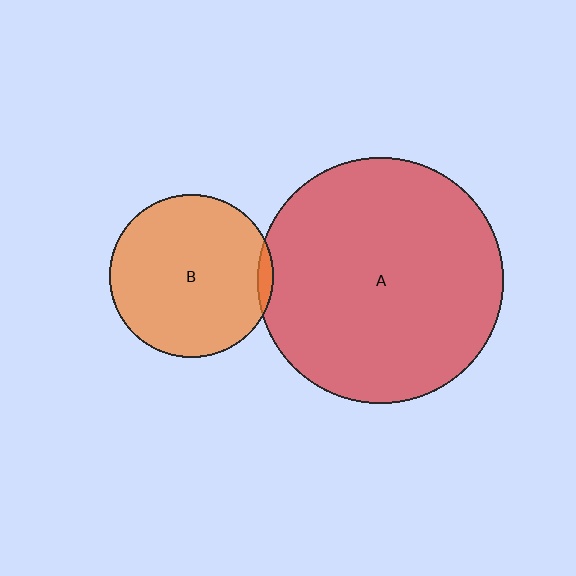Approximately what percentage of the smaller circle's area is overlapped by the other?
Approximately 5%.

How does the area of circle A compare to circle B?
Approximately 2.3 times.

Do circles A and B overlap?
Yes.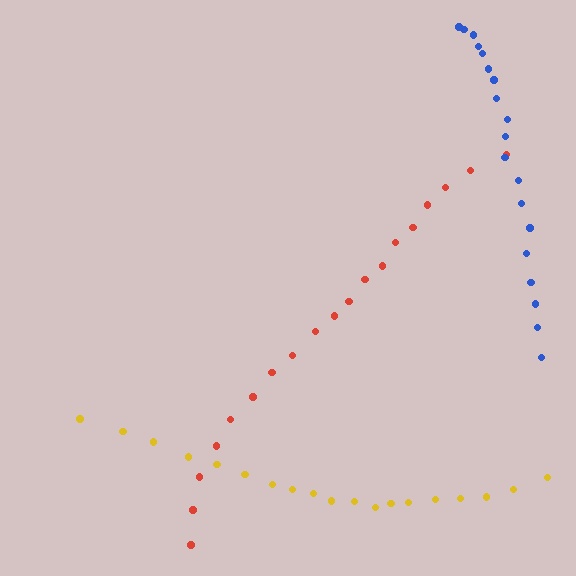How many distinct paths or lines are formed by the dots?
There are 3 distinct paths.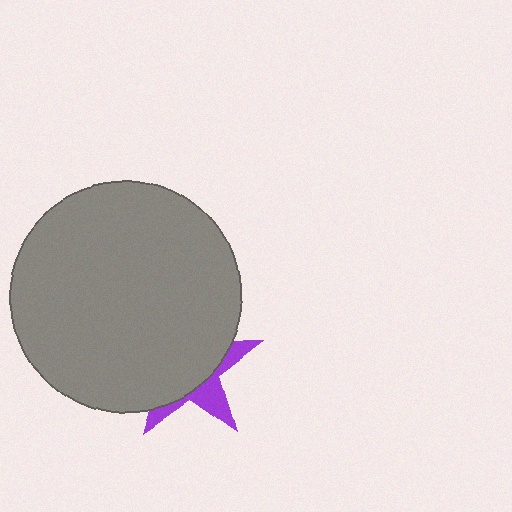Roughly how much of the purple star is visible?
A small part of it is visible (roughly 30%).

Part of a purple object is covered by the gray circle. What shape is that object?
It is a star.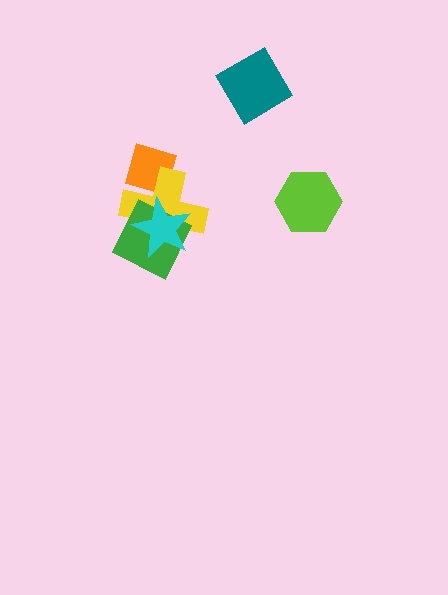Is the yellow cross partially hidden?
Yes, it is partially covered by another shape.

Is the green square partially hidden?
Yes, it is partially covered by another shape.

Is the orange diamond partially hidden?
Yes, it is partially covered by another shape.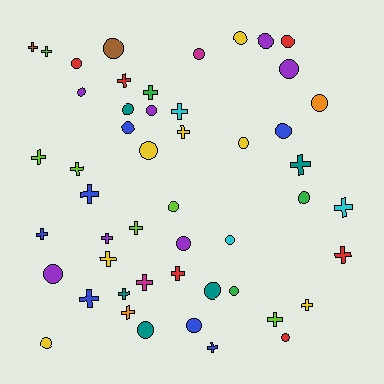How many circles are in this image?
There are 26 circles.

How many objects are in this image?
There are 50 objects.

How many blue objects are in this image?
There are 7 blue objects.